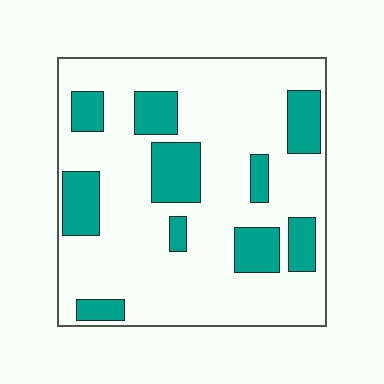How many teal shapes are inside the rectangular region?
10.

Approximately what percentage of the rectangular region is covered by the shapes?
Approximately 25%.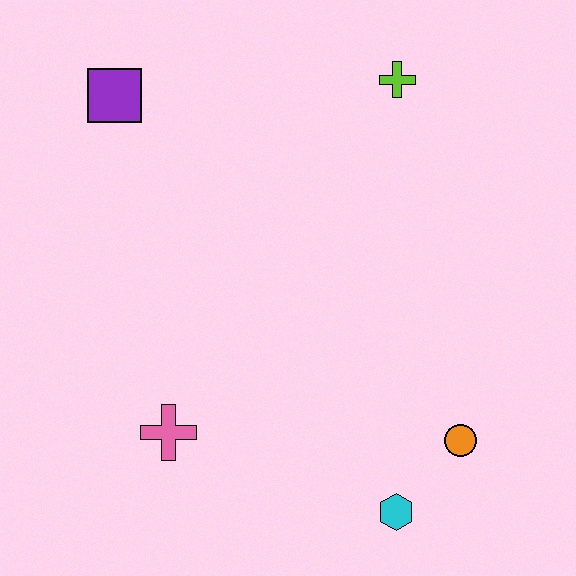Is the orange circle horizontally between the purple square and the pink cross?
No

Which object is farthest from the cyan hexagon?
The purple square is farthest from the cyan hexagon.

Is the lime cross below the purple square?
No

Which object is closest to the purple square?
The lime cross is closest to the purple square.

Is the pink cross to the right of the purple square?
Yes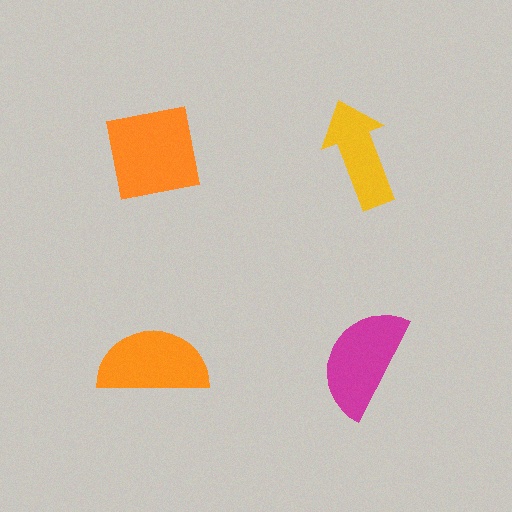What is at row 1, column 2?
A yellow arrow.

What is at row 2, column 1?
An orange semicircle.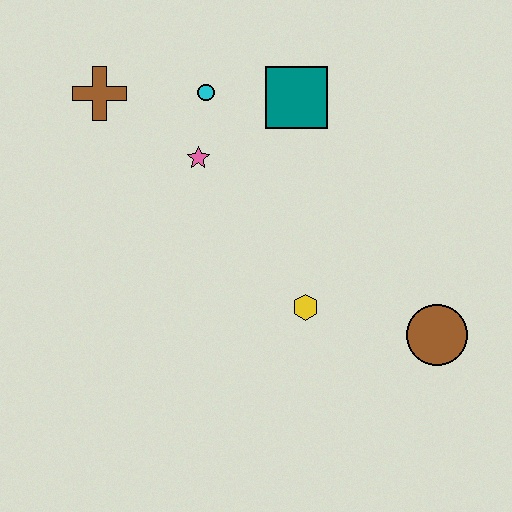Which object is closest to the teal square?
The cyan circle is closest to the teal square.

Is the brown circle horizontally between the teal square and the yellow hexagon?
No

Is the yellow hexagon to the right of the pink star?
Yes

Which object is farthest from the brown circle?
The brown cross is farthest from the brown circle.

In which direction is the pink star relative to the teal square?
The pink star is to the left of the teal square.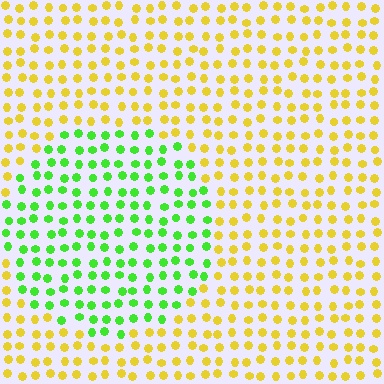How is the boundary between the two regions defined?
The boundary is defined purely by a slight shift in hue (about 62 degrees). Spacing, size, and orientation are identical on both sides.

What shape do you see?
I see a circle.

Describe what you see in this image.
The image is filled with small yellow elements in a uniform arrangement. A circle-shaped region is visible where the elements are tinted to a slightly different hue, forming a subtle color boundary.